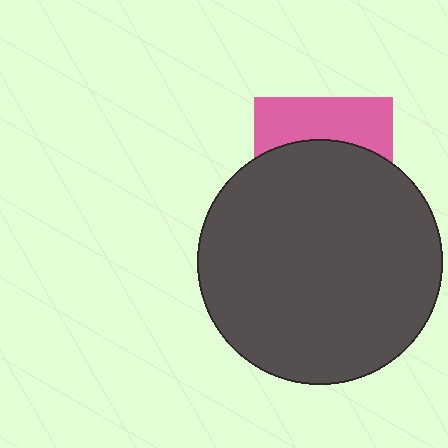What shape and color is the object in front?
The object in front is a dark gray circle.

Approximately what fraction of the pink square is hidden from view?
Roughly 65% of the pink square is hidden behind the dark gray circle.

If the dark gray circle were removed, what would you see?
You would see the complete pink square.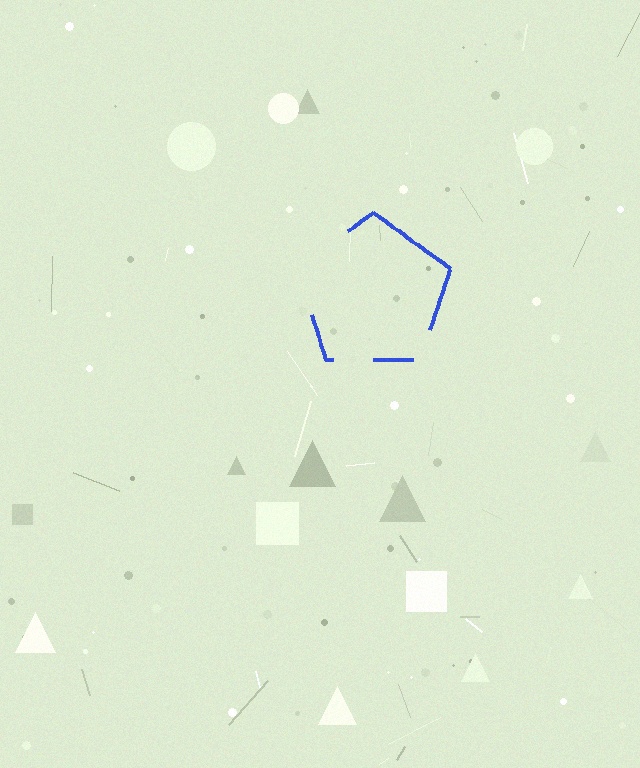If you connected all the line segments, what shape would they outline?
They would outline a pentagon.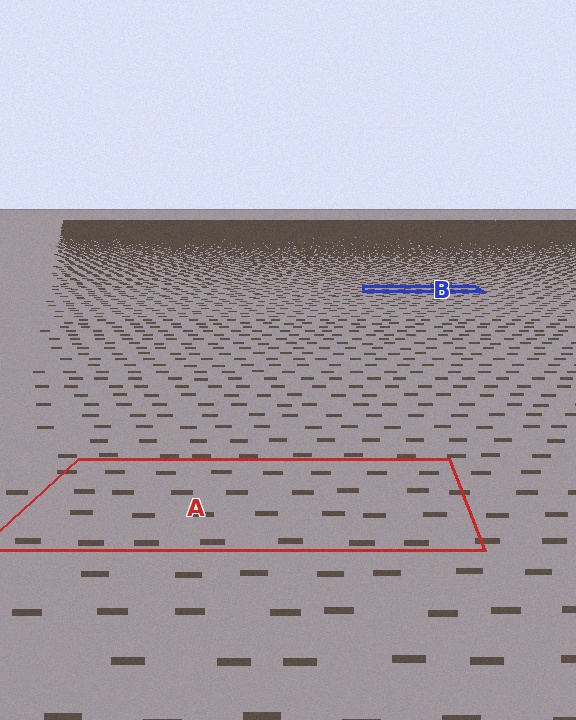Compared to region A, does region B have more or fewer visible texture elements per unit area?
Region B has more texture elements per unit area — they are packed more densely because it is farther away.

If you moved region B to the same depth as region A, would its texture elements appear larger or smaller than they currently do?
They would appear larger. At a closer depth, the same texture elements are projected at a bigger on-screen size.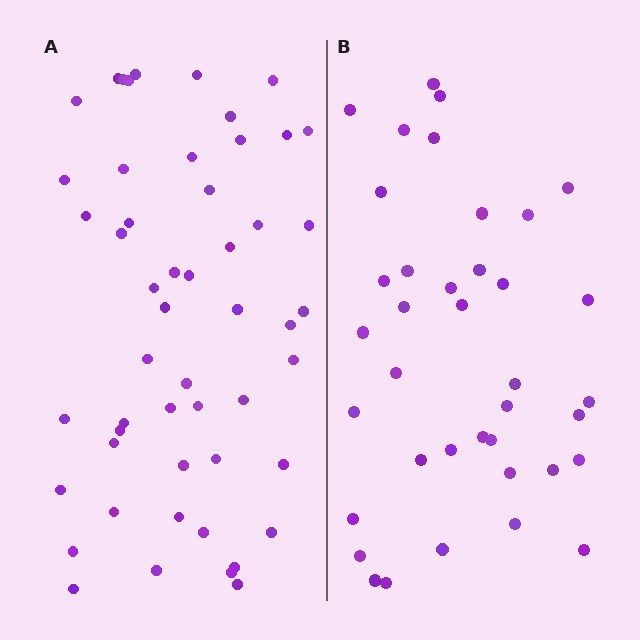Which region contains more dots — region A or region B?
Region A (the left region) has more dots.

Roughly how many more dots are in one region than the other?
Region A has approximately 15 more dots than region B.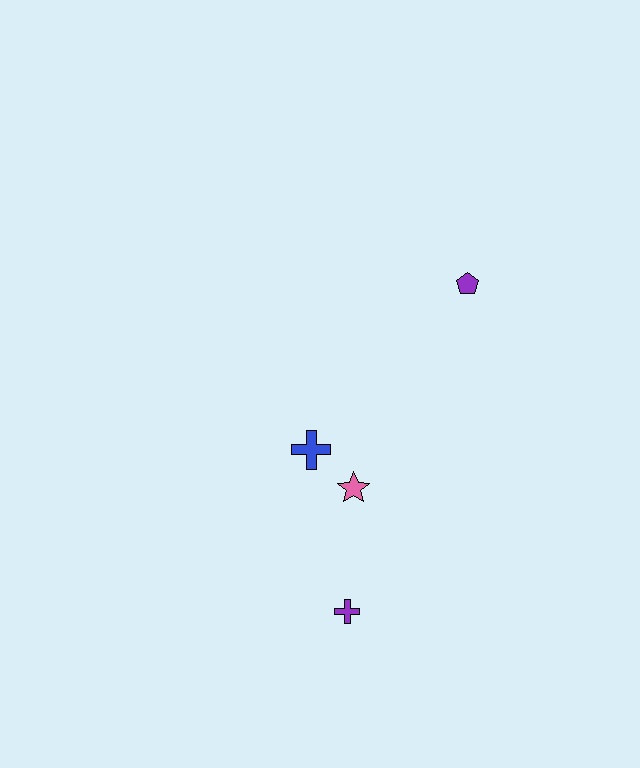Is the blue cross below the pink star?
No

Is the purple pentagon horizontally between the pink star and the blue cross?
No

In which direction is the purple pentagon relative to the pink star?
The purple pentagon is above the pink star.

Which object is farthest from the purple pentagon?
The purple cross is farthest from the purple pentagon.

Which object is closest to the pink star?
The blue cross is closest to the pink star.